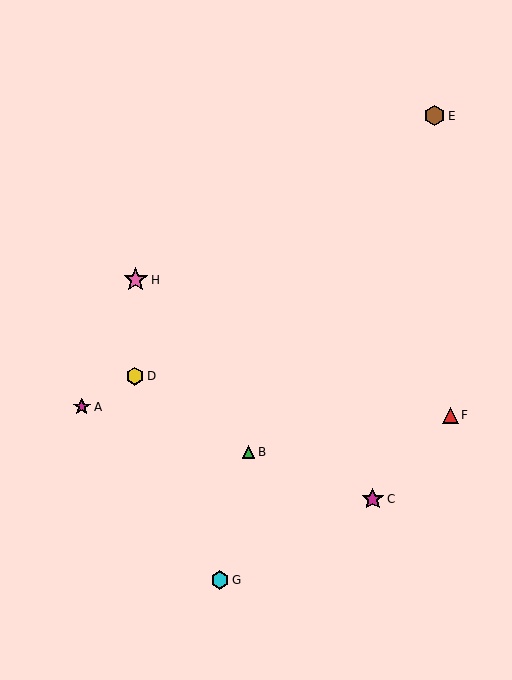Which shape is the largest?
The pink star (labeled H) is the largest.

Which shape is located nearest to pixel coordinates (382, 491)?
The magenta star (labeled C) at (373, 499) is nearest to that location.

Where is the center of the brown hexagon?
The center of the brown hexagon is at (434, 116).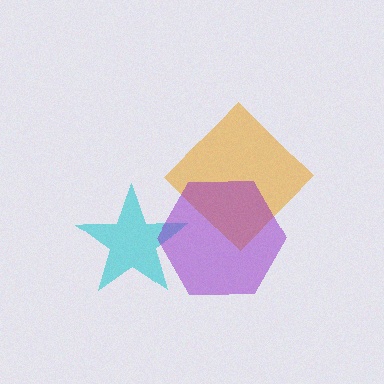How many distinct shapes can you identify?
There are 3 distinct shapes: a cyan star, an orange diamond, a purple hexagon.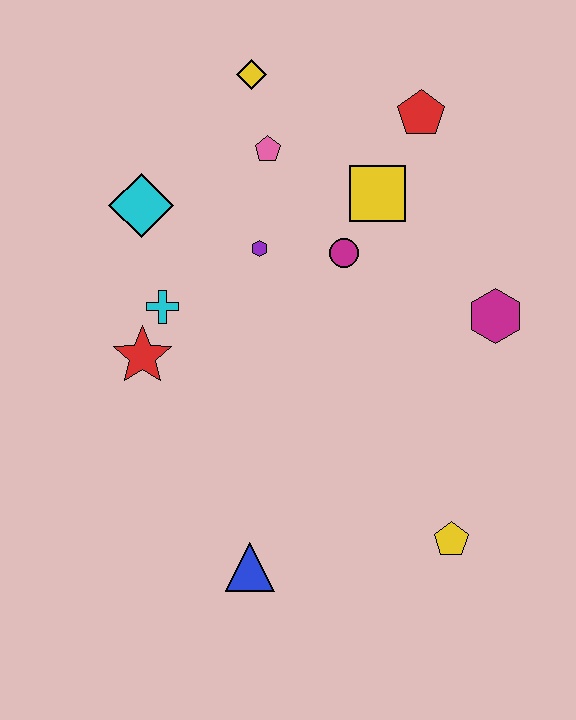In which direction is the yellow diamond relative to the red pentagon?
The yellow diamond is to the left of the red pentagon.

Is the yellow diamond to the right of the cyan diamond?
Yes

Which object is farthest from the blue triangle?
The yellow diamond is farthest from the blue triangle.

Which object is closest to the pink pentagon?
The yellow diamond is closest to the pink pentagon.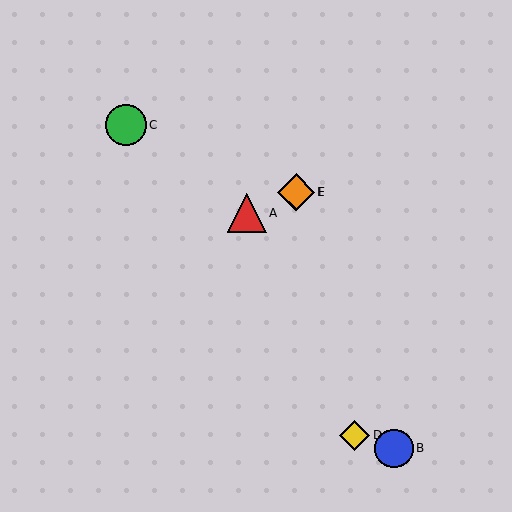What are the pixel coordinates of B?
Object B is at (394, 448).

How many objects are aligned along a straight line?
3 objects (A, E, F) are aligned along a straight line.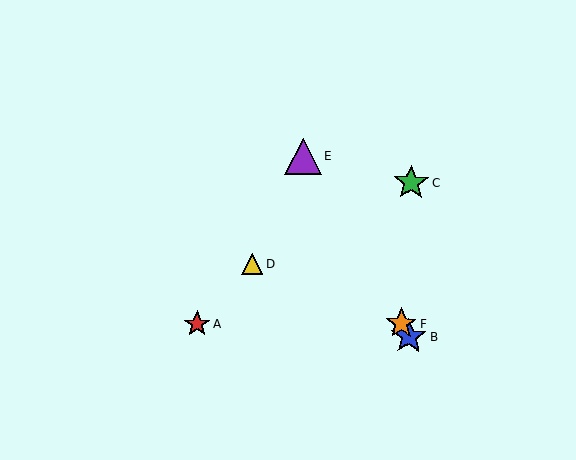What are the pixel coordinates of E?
Object E is at (303, 156).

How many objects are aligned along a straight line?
3 objects (B, E, F) are aligned along a straight line.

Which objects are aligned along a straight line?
Objects B, E, F are aligned along a straight line.